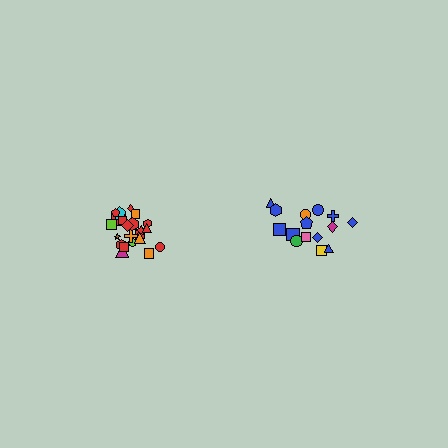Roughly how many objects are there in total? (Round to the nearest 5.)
Roughly 35 objects in total.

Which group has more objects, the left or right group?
The left group.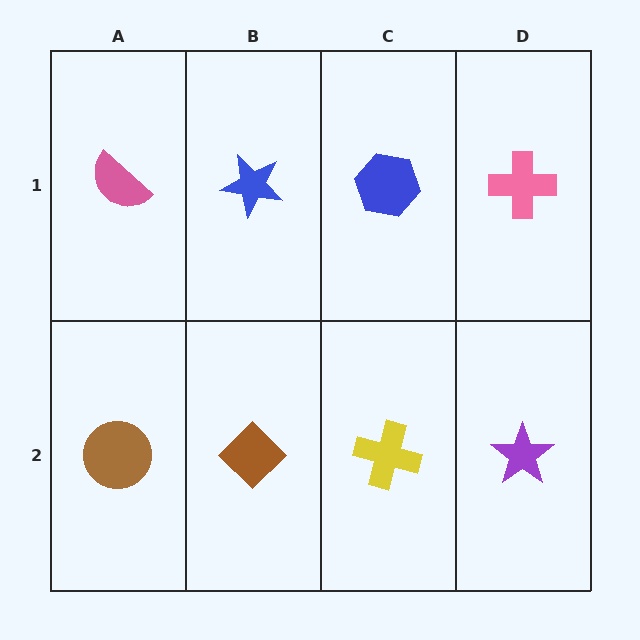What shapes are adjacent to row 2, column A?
A pink semicircle (row 1, column A), a brown diamond (row 2, column B).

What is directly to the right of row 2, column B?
A yellow cross.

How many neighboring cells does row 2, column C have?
3.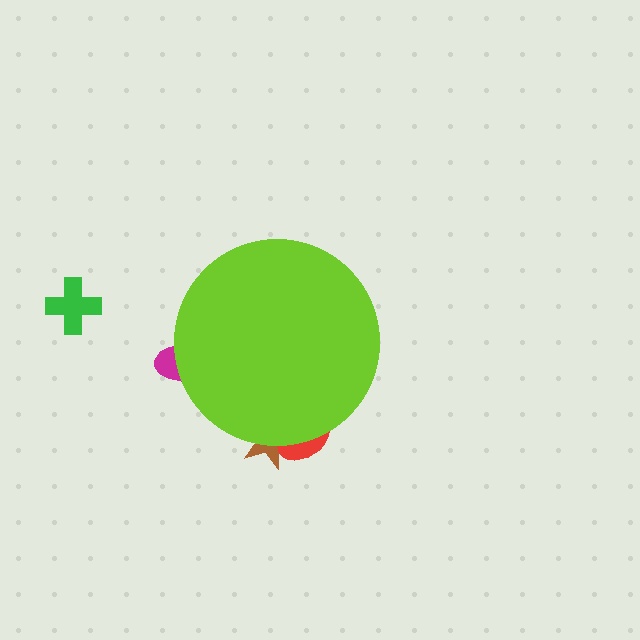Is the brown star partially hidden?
Yes, the brown star is partially hidden behind the lime circle.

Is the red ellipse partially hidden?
Yes, the red ellipse is partially hidden behind the lime circle.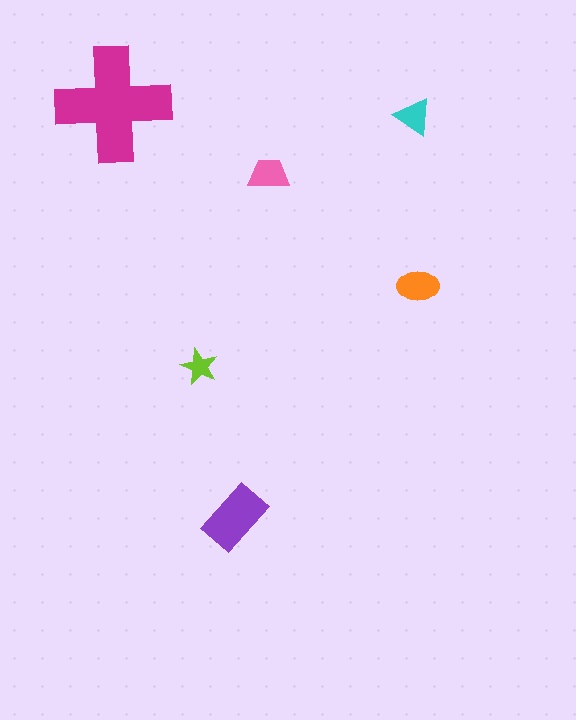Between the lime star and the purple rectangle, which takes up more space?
The purple rectangle.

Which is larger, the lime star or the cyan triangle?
The cyan triangle.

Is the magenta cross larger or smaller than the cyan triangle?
Larger.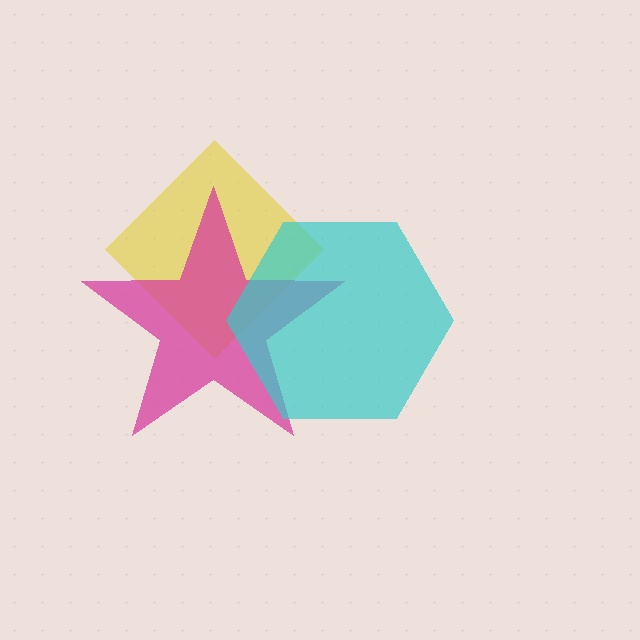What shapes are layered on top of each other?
The layered shapes are: a yellow diamond, a magenta star, a cyan hexagon.